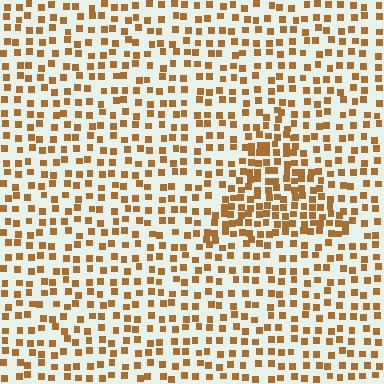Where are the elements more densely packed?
The elements are more densely packed inside the triangle boundary.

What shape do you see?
I see a triangle.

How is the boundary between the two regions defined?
The boundary is defined by a change in element density (approximately 1.9x ratio). All elements are the same color, size, and shape.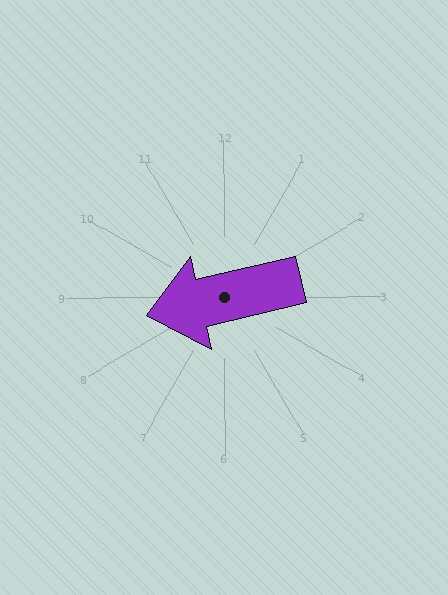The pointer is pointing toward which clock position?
Roughly 9 o'clock.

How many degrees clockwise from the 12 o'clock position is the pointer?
Approximately 257 degrees.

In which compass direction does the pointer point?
West.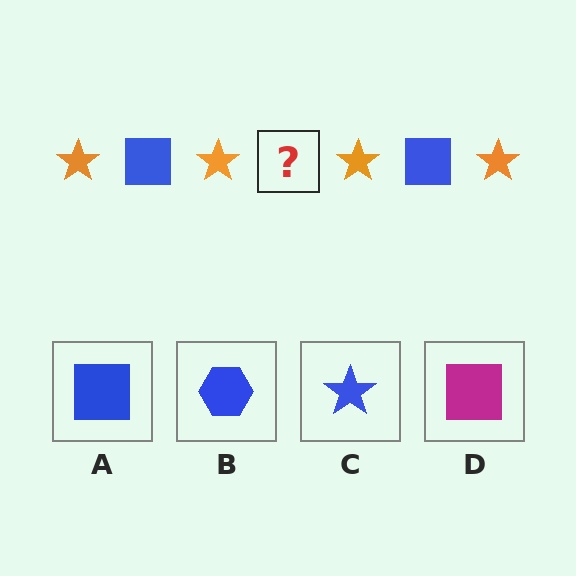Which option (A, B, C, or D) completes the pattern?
A.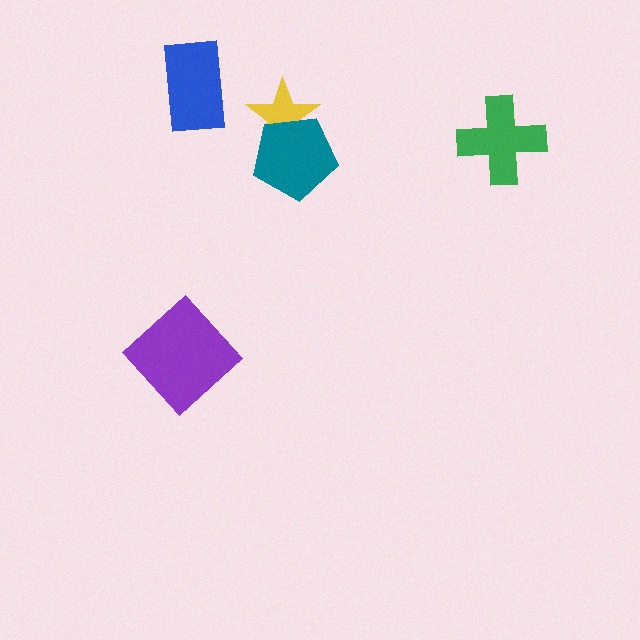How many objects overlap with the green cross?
0 objects overlap with the green cross.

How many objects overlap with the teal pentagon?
1 object overlaps with the teal pentagon.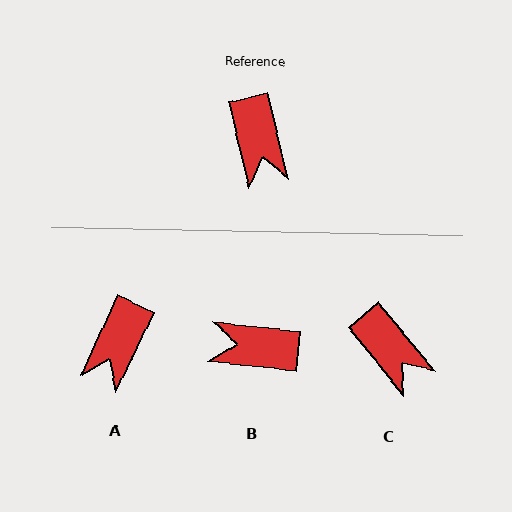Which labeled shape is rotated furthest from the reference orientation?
B, about 110 degrees away.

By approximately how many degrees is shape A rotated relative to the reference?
Approximately 38 degrees clockwise.